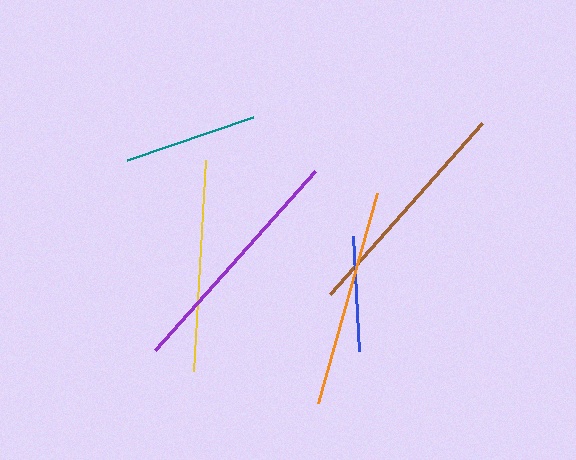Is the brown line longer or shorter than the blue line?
The brown line is longer than the blue line.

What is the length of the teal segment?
The teal segment is approximately 132 pixels long.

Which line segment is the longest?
The purple line is the longest at approximately 240 pixels.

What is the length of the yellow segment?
The yellow segment is approximately 212 pixels long.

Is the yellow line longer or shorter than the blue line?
The yellow line is longer than the blue line.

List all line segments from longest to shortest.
From longest to shortest: purple, brown, orange, yellow, teal, blue.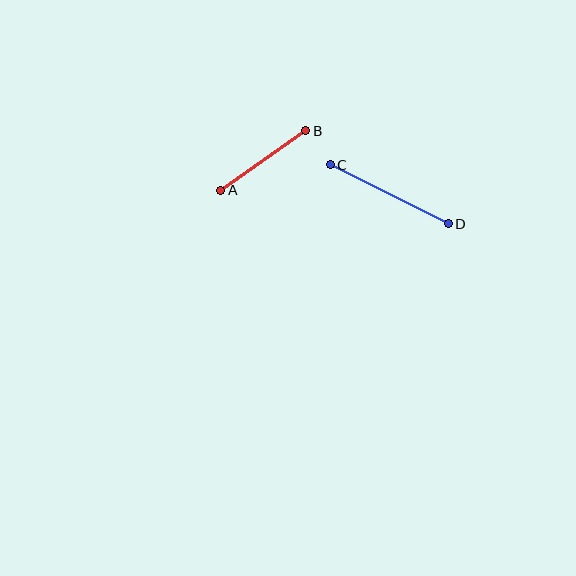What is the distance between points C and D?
The distance is approximately 132 pixels.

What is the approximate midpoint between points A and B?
The midpoint is at approximately (263, 161) pixels.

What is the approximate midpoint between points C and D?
The midpoint is at approximately (389, 194) pixels.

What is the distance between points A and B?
The distance is approximately 104 pixels.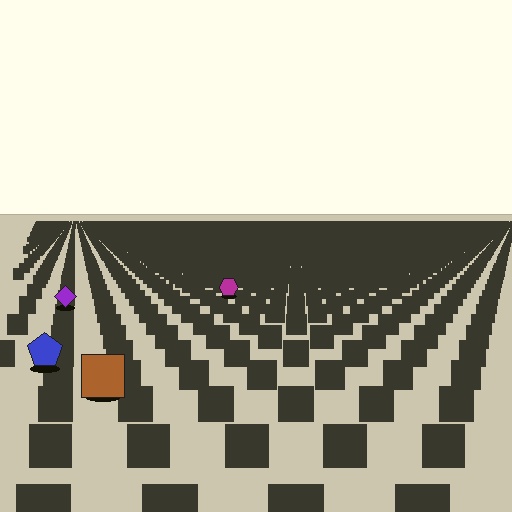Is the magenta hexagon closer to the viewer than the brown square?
No. The brown square is closer — you can tell from the texture gradient: the ground texture is coarser near it.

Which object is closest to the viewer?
The brown square is closest. The texture marks near it are larger and more spread out.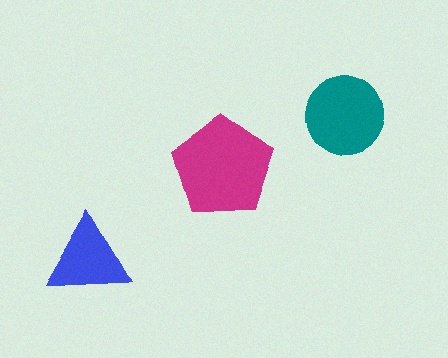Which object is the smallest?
The blue triangle.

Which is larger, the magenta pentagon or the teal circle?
The magenta pentagon.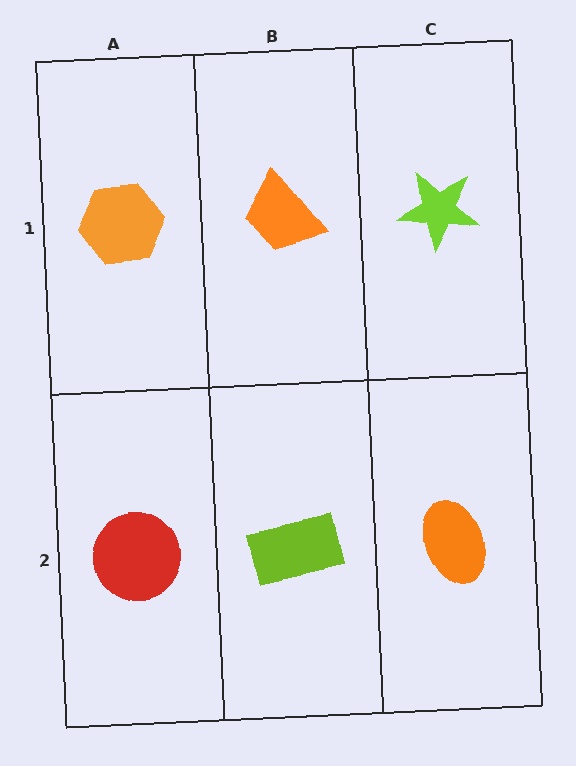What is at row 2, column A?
A red circle.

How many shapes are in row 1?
3 shapes.